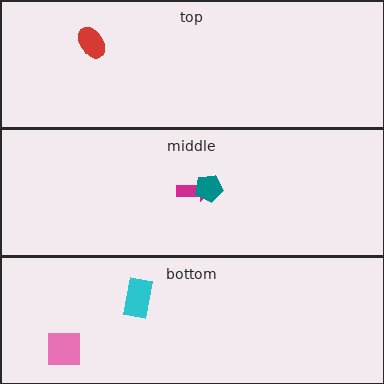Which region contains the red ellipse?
The top region.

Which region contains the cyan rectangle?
The bottom region.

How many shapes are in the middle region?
2.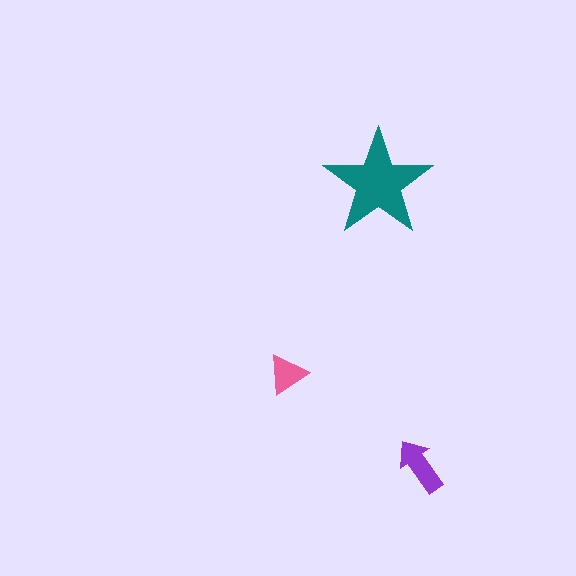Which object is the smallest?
The pink triangle.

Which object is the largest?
The teal star.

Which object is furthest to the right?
The purple arrow is rightmost.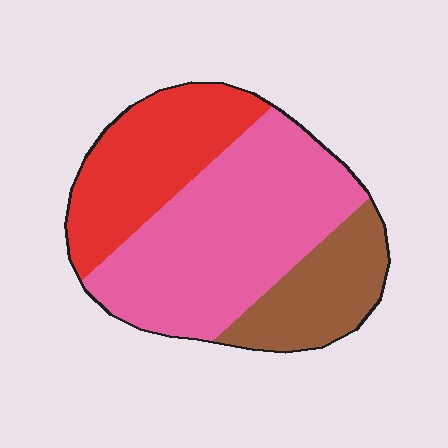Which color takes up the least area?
Brown, at roughly 20%.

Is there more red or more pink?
Pink.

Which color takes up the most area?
Pink, at roughly 50%.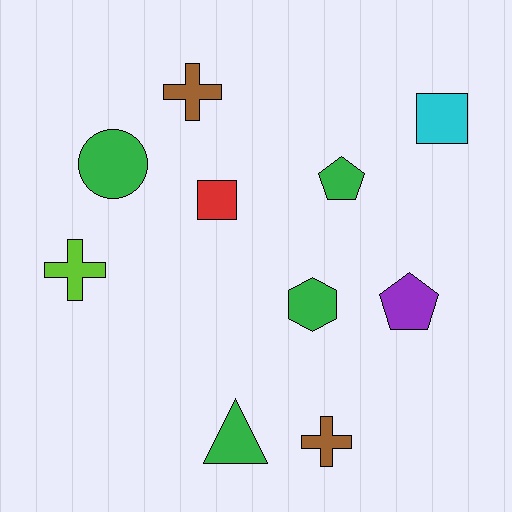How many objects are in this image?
There are 10 objects.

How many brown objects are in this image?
There are 2 brown objects.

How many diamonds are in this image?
There are no diamonds.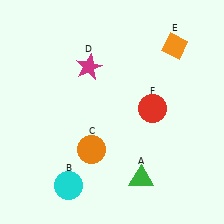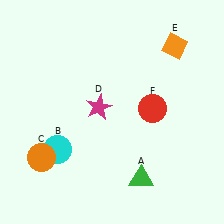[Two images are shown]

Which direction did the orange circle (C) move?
The orange circle (C) moved left.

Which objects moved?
The objects that moved are: the cyan circle (B), the orange circle (C), the magenta star (D).